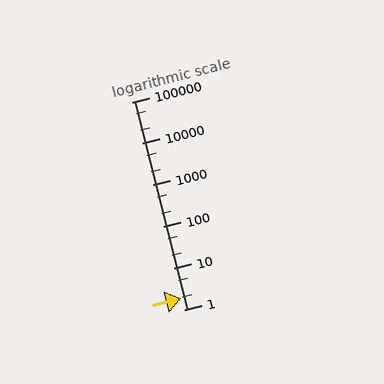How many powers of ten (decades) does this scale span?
The scale spans 5 decades, from 1 to 100000.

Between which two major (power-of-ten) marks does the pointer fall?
The pointer is between 1 and 10.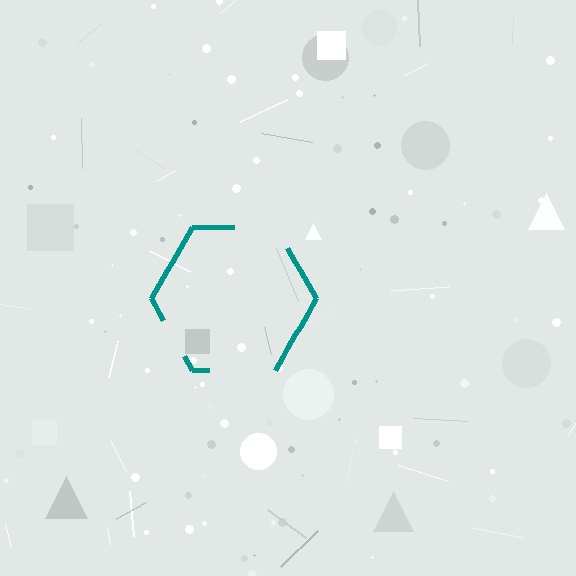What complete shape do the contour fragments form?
The contour fragments form a hexagon.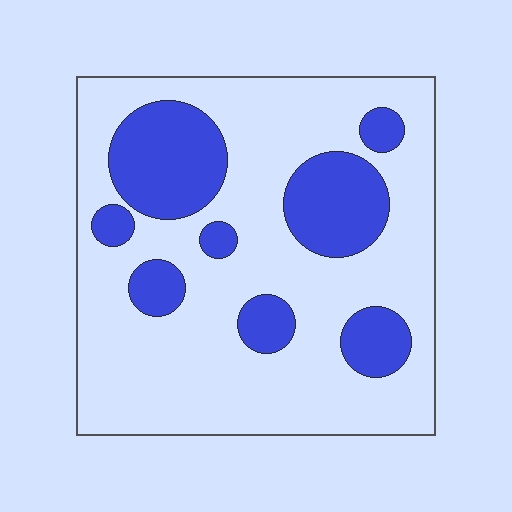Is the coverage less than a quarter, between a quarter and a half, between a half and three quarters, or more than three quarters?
Between a quarter and a half.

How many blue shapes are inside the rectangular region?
8.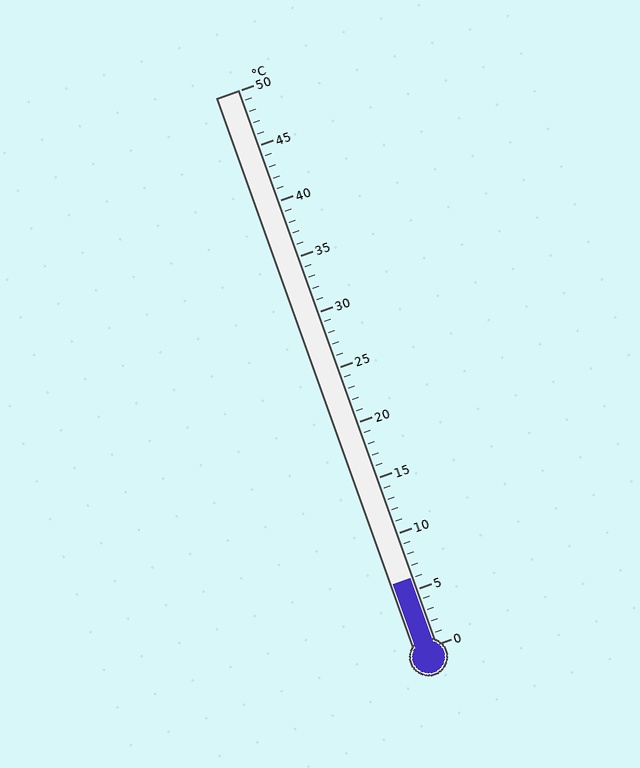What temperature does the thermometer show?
The thermometer shows approximately 6°C.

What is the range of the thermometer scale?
The thermometer scale ranges from 0°C to 50°C.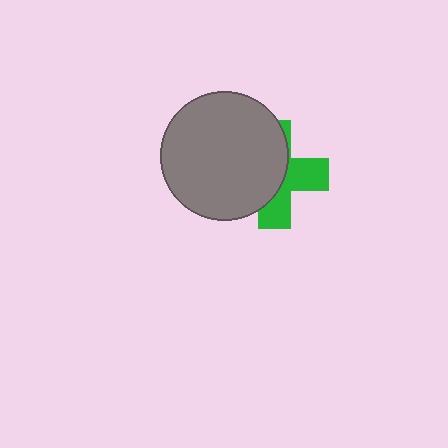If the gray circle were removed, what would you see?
You would see the complete green cross.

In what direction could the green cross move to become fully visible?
The green cross could move right. That would shift it out from behind the gray circle entirely.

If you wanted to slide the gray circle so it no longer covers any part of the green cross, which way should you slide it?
Slide it left — that is the most direct way to separate the two shapes.